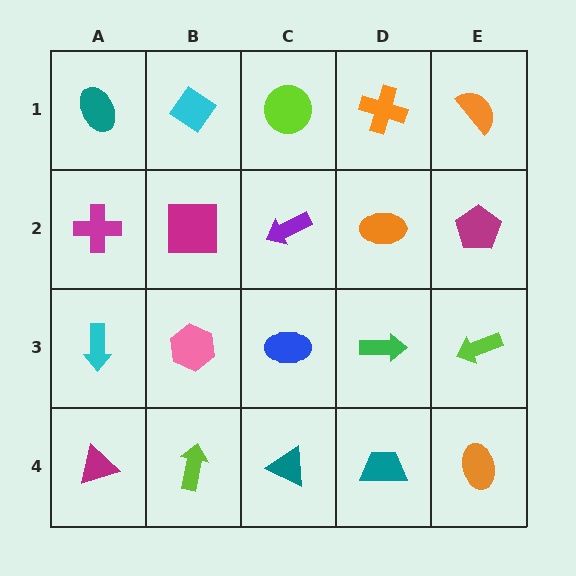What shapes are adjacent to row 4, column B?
A pink hexagon (row 3, column B), a magenta triangle (row 4, column A), a teal triangle (row 4, column C).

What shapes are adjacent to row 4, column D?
A green arrow (row 3, column D), a teal triangle (row 4, column C), an orange ellipse (row 4, column E).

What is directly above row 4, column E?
A lime arrow.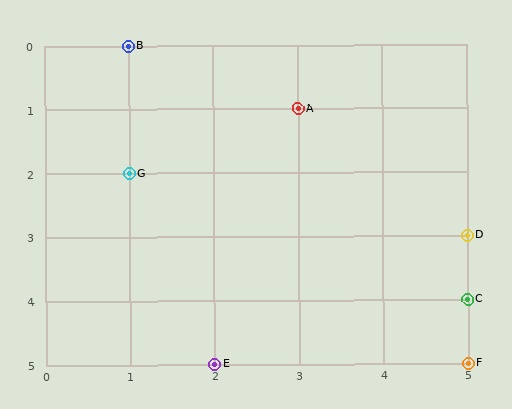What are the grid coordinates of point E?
Point E is at grid coordinates (2, 5).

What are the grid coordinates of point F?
Point F is at grid coordinates (5, 5).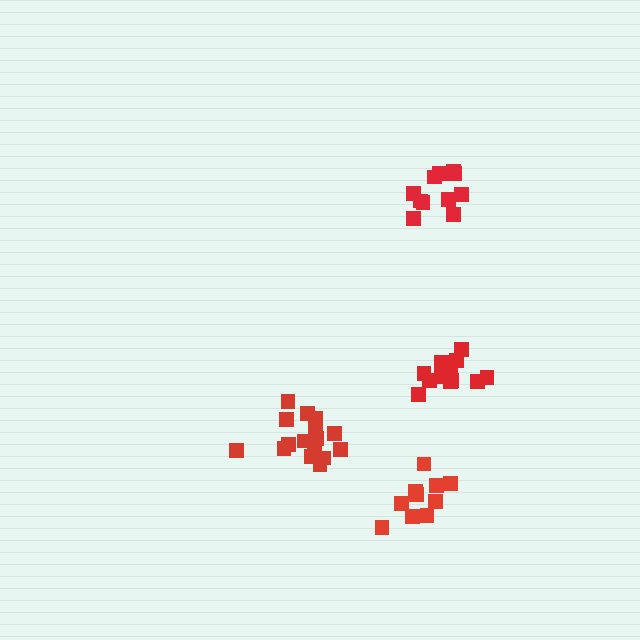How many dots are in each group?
Group 1: 16 dots, Group 2: 10 dots, Group 3: 11 dots, Group 4: 12 dots (49 total).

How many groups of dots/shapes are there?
There are 4 groups.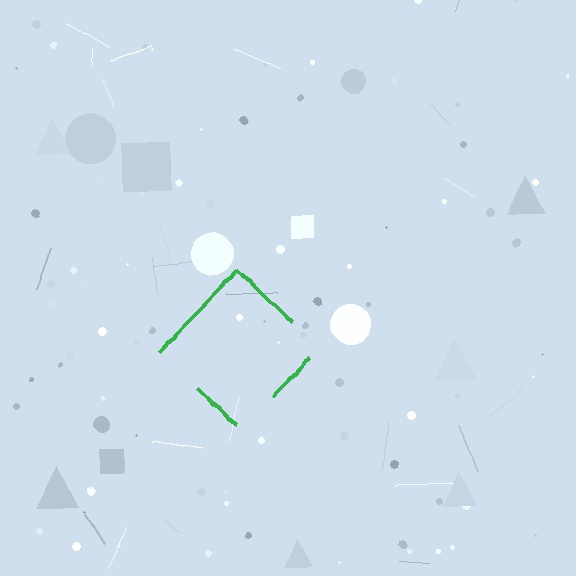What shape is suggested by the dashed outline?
The dashed outline suggests a diamond.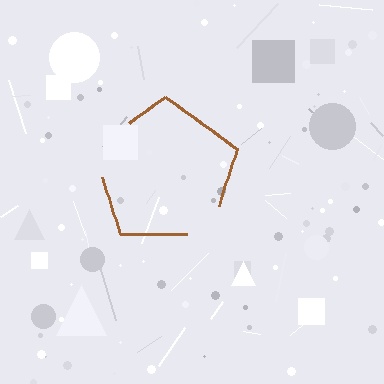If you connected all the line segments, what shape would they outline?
They would outline a pentagon.